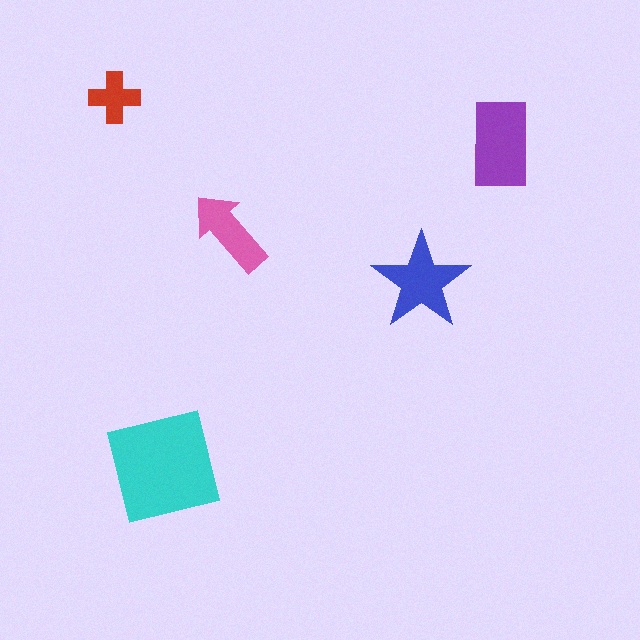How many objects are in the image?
There are 5 objects in the image.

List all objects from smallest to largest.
The red cross, the pink arrow, the blue star, the purple rectangle, the cyan square.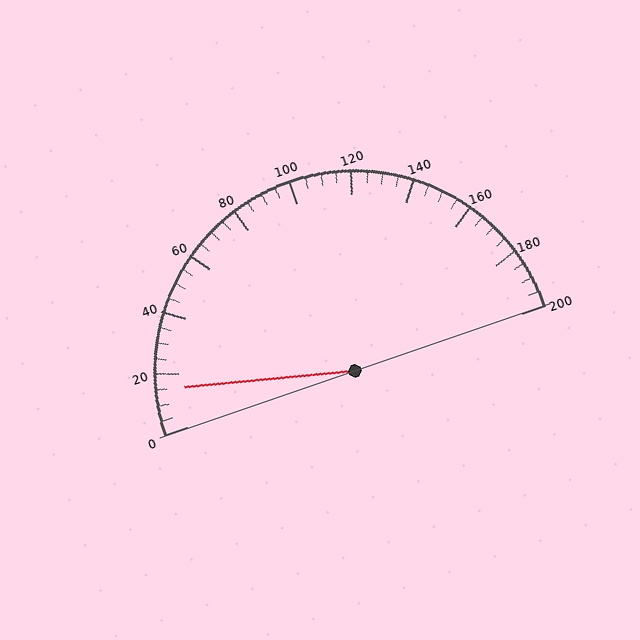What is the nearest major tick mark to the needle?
The nearest major tick mark is 20.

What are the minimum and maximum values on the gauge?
The gauge ranges from 0 to 200.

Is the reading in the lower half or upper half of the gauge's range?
The reading is in the lower half of the range (0 to 200).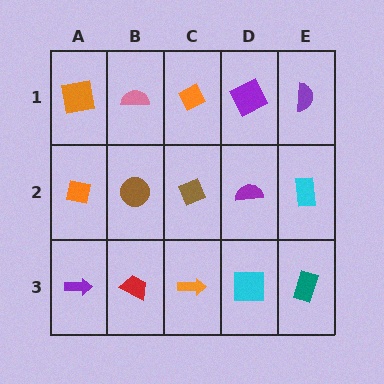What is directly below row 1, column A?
An orange square.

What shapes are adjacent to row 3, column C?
A brown diamond (row 2, column C), a red trapezoid (row 3, column B), a cyan square (row 3, column D).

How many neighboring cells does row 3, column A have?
2.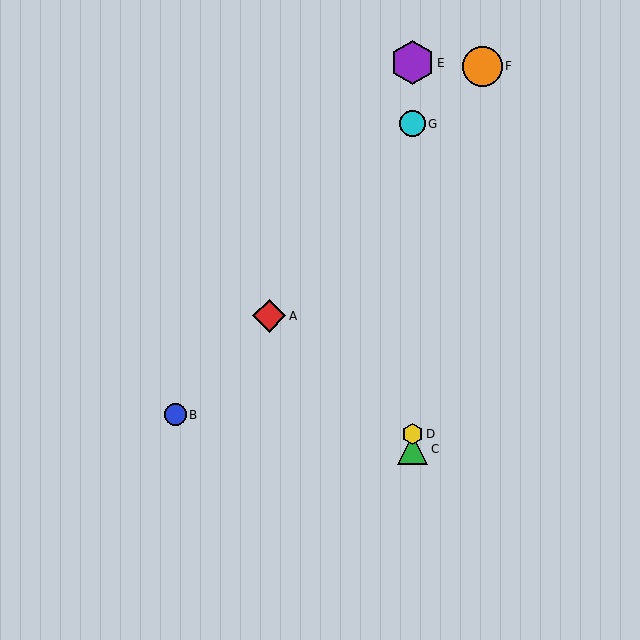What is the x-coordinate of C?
Object C is at x≈412.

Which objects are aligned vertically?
Objects C, D, E, G are aligned vertically.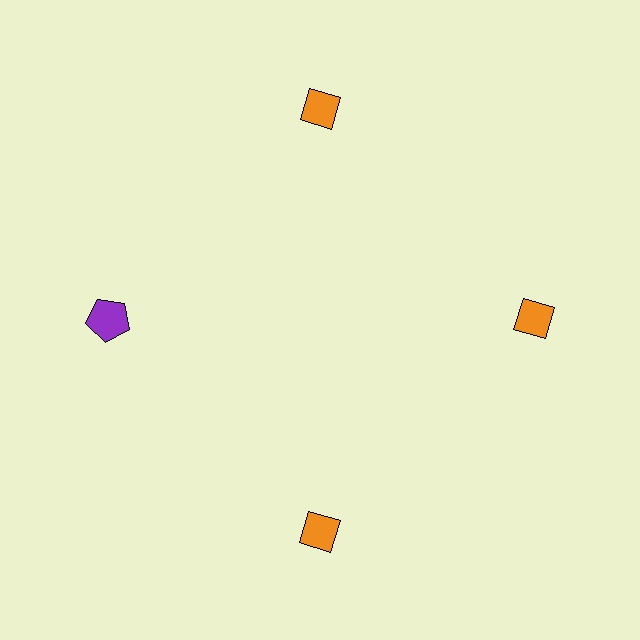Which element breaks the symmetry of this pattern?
The purple pentagon at roughly the 9 o'clock position breaks the symmetry. All other shapes are orange diamonds.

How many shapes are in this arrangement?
There are 4 shapes arranged in a ring pattern.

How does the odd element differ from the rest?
It differs in both color (purple instead of orange) and shape (pentagon instead of diamond).